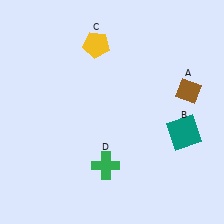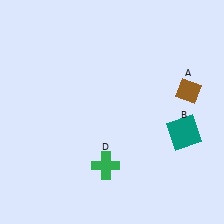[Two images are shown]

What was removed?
The yellow pentagon (C) was removed in Image 2.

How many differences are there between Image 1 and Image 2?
There is 1 difference between the two images.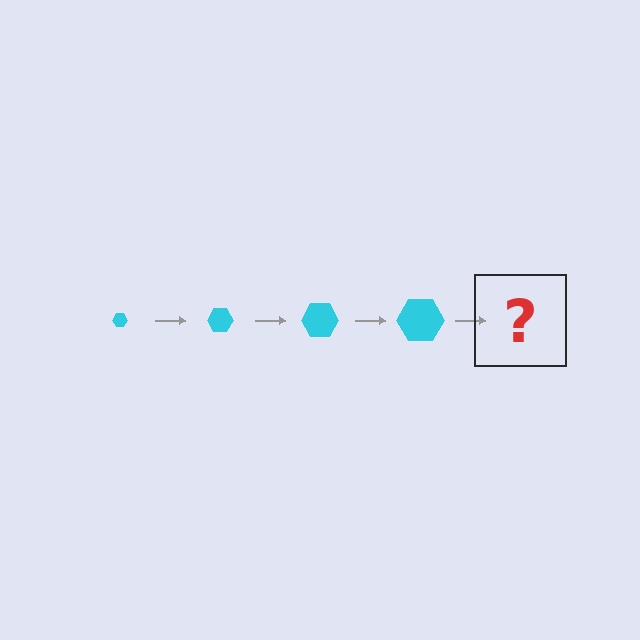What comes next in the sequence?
The next element should be a cyan hexagon, larger than the previous one.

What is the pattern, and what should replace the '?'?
The pattern is that the hexagon gets progressively larger each step. The '?' should be a cyan hexagon, larger than the previous one.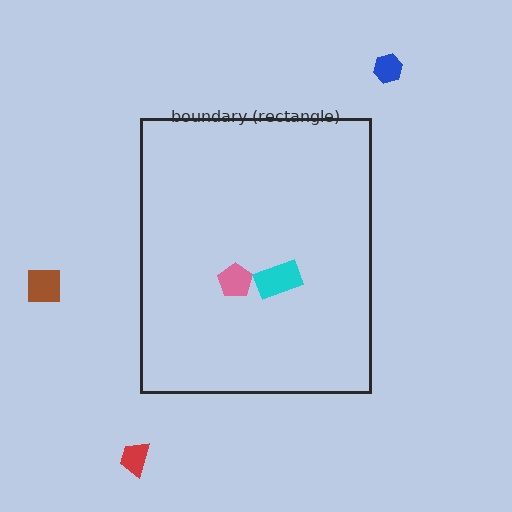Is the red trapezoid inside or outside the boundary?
Outside.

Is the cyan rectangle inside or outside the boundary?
Inside.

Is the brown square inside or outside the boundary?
Outside.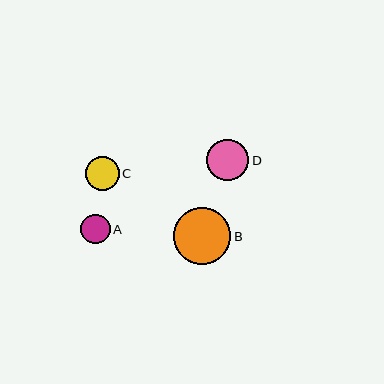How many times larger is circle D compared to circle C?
Circle D is approximately 1.2 times the size of circle C.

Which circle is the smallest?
Circle A is the smallest with a size of approximately 29 pixels.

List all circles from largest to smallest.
From largest to smallest: B, D, C, A.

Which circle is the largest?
Circle B is the largest with a size of approximately 57 pixels.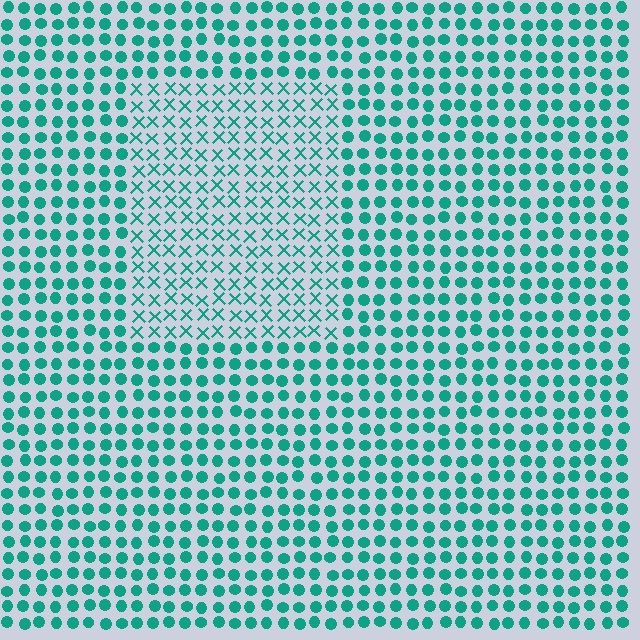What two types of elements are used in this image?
The image uses X marks inside the rectangle region and circles outside it.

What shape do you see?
I see a rectangle.